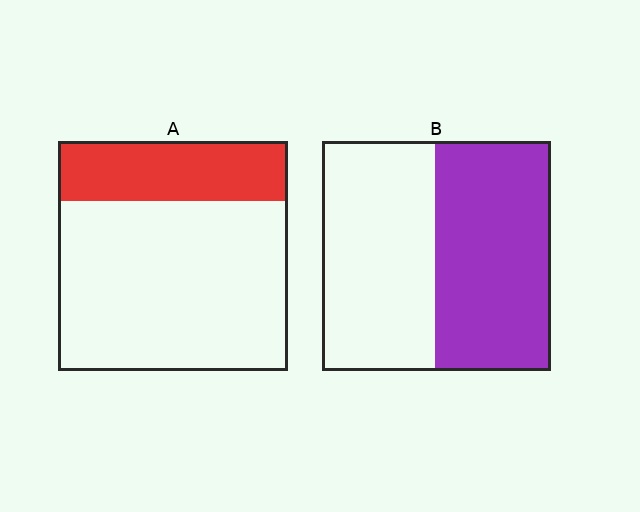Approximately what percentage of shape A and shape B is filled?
A is approximately 25% and B is approximately 50%.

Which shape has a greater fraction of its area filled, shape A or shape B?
Shape B.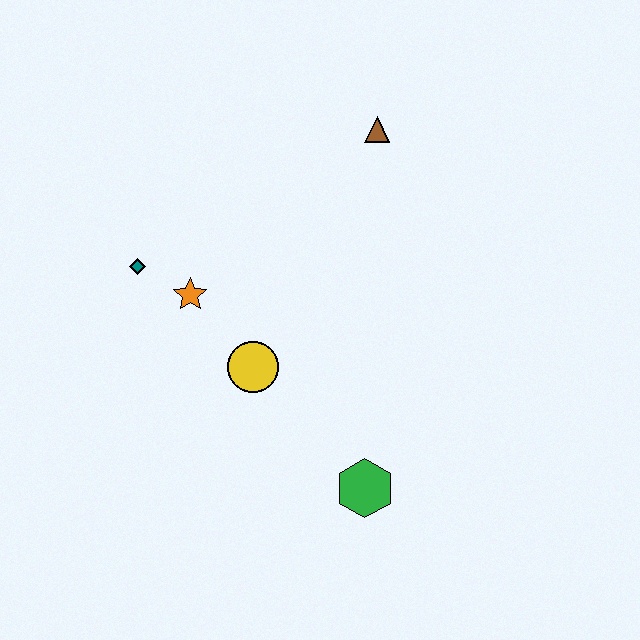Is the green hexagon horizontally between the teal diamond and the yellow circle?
No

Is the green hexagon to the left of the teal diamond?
No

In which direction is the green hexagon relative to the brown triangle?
The green hexagon is below the brown triangle.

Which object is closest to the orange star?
The teal diamond is closest to the orange star.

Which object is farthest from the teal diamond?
The green hexagon is farthest from the teal diamond.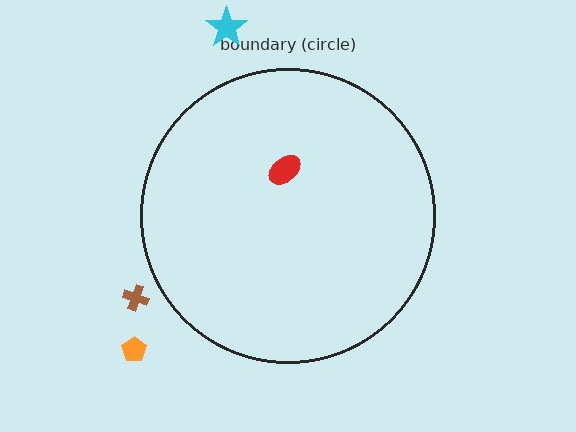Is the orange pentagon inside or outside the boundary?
Outside.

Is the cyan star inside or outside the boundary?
Outside.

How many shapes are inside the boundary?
1 inside, 3 outside.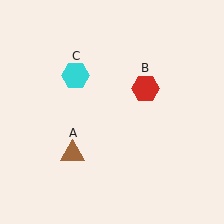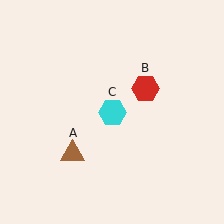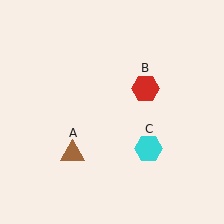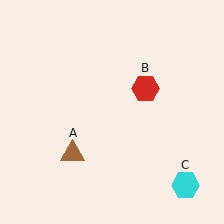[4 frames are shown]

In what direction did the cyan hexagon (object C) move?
The cyan hexagon (object C) moved down and to the right.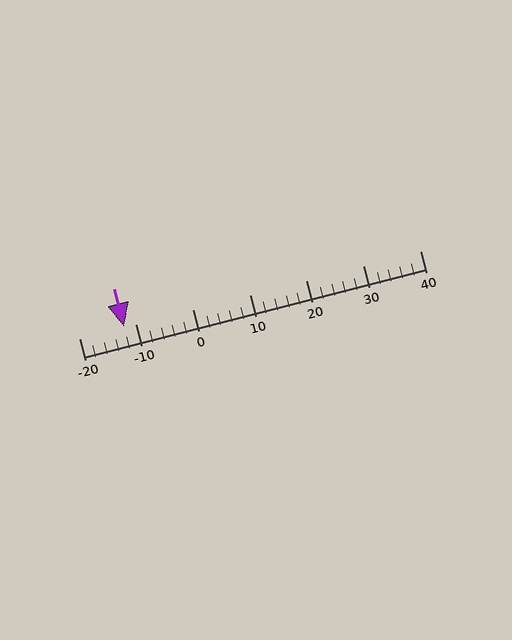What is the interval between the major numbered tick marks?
The major tick marks are spaced 10 units apart.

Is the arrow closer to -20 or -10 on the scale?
The arrow is closer to -10.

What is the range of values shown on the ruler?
The ruler shows values from -20 to 40.